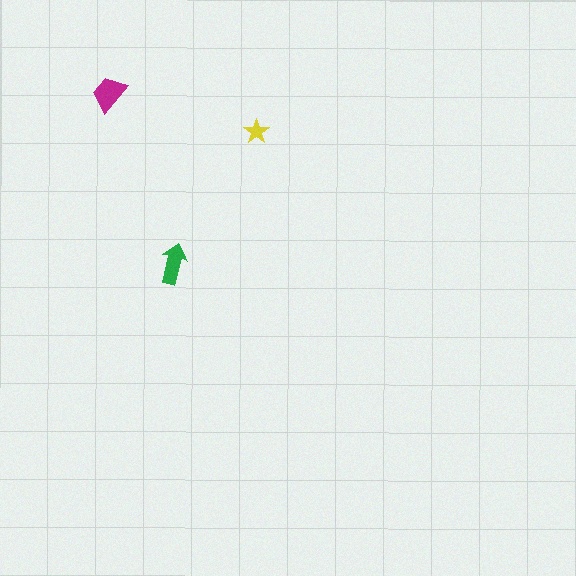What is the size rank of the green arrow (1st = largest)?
2nd.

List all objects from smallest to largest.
The yellow star, the green arrow, the magenta trapezoid.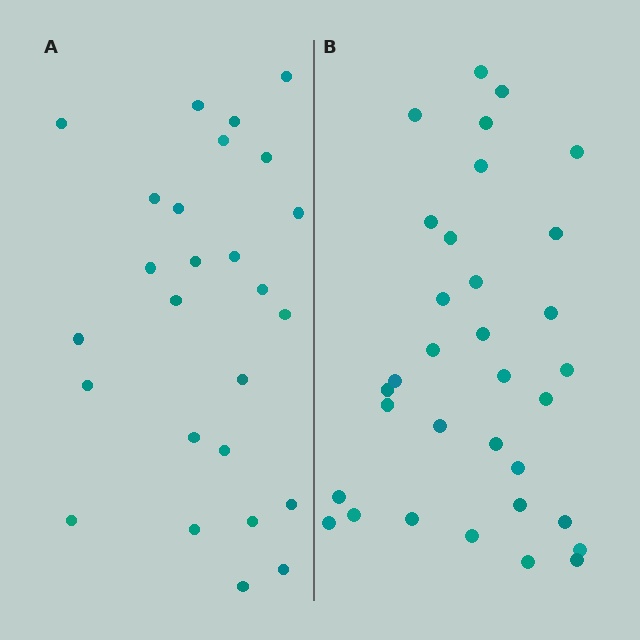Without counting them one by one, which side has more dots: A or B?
Region B (the right region) has more dots.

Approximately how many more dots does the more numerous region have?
Region B has roughly 8 or so more dots than region A.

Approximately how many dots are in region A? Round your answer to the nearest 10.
About 30 dots. (The exact count is 26, which rounds to 30.)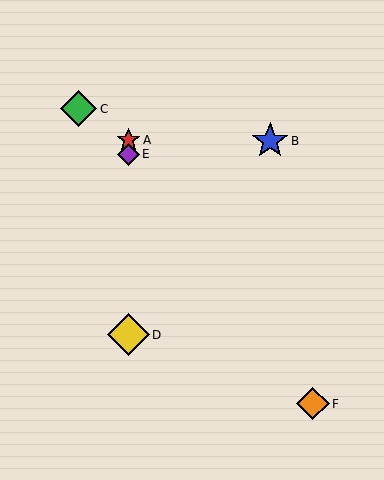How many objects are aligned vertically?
3 objects (A, D, E) are aligned vertically.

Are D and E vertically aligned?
Yes, both are at x≈128.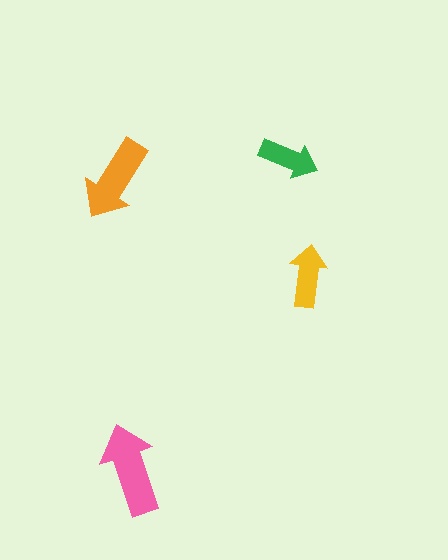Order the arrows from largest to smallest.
the pink one, the orange one, the yellow one, the green one.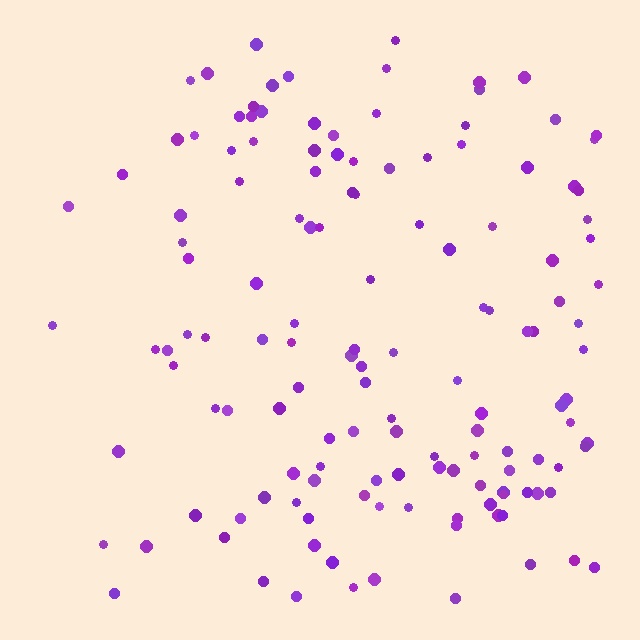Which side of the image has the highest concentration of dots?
The right.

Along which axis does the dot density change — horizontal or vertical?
Horizontal.